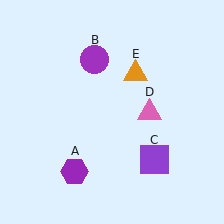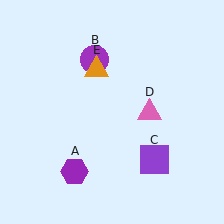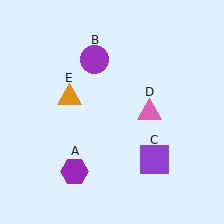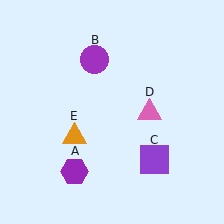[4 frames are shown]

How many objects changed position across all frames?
1 object changed position: orange triangle (object E).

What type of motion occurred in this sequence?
The orange triangle (object E) rotated counterclockwise around the center of the scene.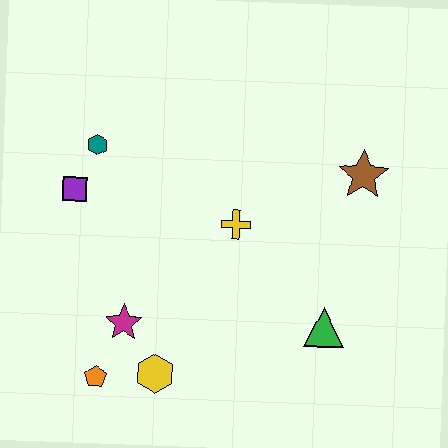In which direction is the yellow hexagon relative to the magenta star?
The yellow hexagon is below the magenta star.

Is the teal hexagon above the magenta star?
Yes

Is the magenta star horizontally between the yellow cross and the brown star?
No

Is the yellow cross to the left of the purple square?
No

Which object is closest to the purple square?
The teal hexagon is closest to the purple square.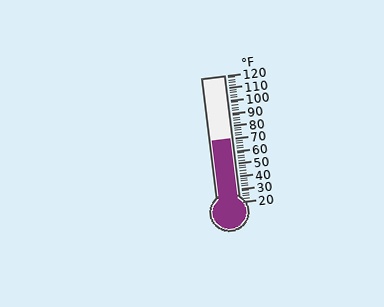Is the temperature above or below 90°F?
The temperature is below 90°F.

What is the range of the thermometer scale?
The thermometer scale ranges from 20°F to 120°F.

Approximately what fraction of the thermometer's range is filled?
The thermometer is filled to approximately 50% of its range.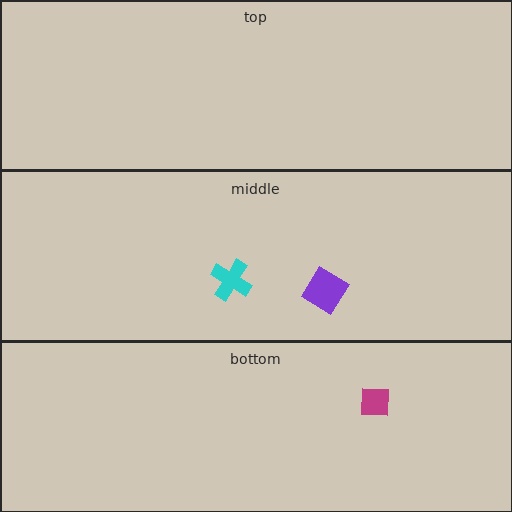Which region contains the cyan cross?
The middle region.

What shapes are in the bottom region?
The magenta square.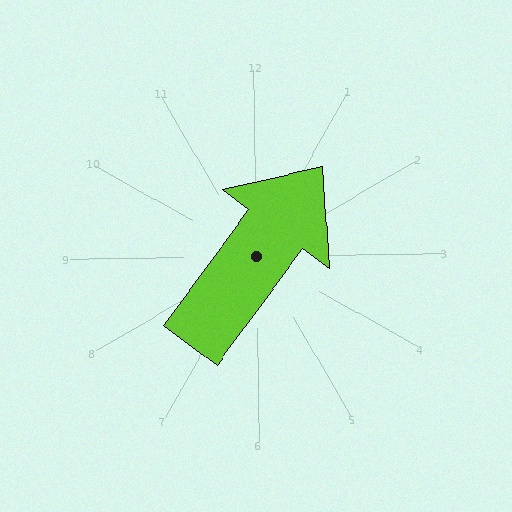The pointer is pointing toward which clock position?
Roughly 1 o'clock.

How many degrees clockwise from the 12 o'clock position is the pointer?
Approximately 37 degrees.